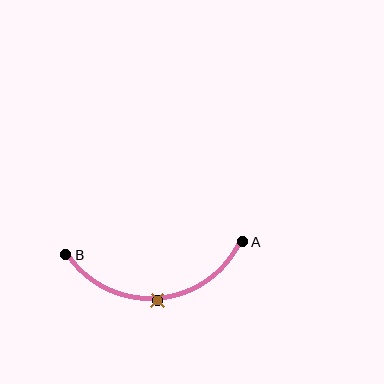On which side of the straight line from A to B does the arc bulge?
The arc bulges below the straight line connecting A and B.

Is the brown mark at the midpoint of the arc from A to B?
Yes. The brown mark lies on the arc at equal arc-length from both A and B — it is the arc midpoint.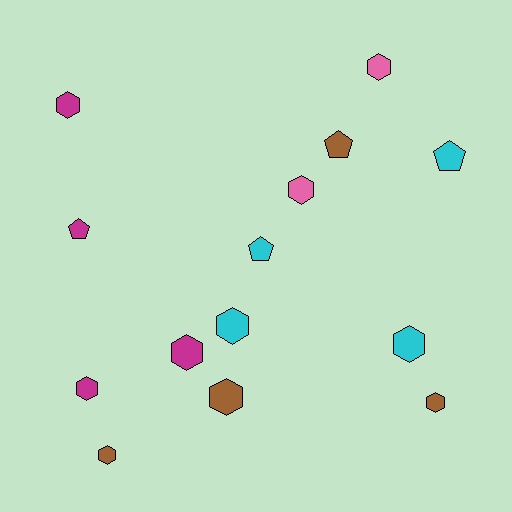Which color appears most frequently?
Brown, with 4 objects.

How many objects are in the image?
There are 14 objects.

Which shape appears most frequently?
Hexagon, with 10 objects.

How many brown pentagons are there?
There is 1 brown pentagon.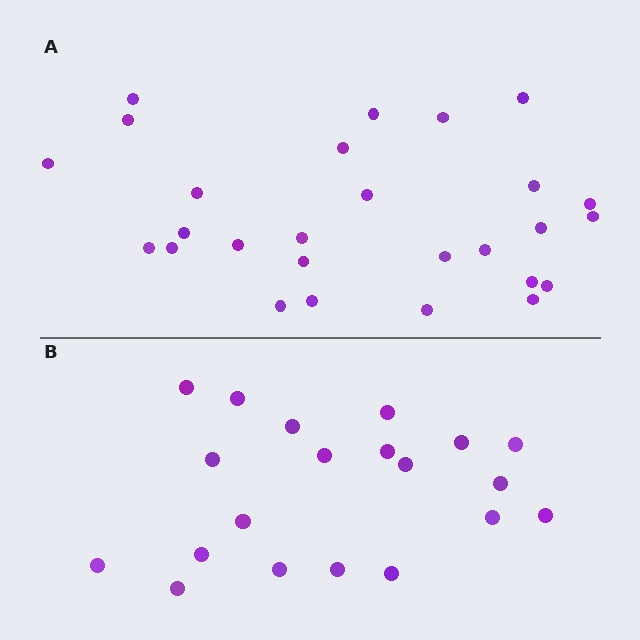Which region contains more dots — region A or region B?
Region A (the top region) has more dots.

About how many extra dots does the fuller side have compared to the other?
Region A has roughly 8 or so more dots than region B.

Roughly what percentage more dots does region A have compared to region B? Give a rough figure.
About 35% more.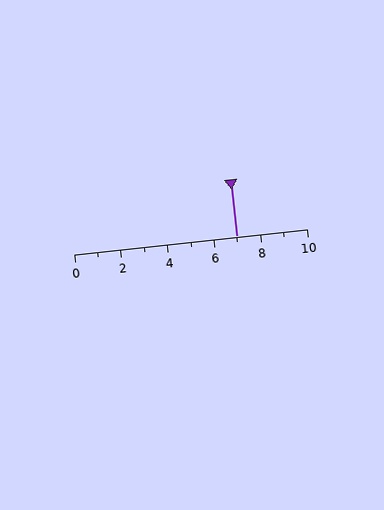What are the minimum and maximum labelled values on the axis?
The axis runs from 0 to 10.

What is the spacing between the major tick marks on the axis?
The major ticks are spaced 2 apart.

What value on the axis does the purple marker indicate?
The marker indicates approximately 7.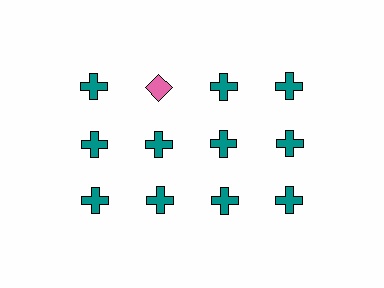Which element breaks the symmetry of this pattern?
The pink diamond in the top row, second from left column breaks the symmetry. All other shapes are teal crosses.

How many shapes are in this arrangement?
There are 12 shapes arranged in a grid pattern.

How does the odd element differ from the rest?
It differs in both color (pink instead of teal) and shape (diamond instead of cross).